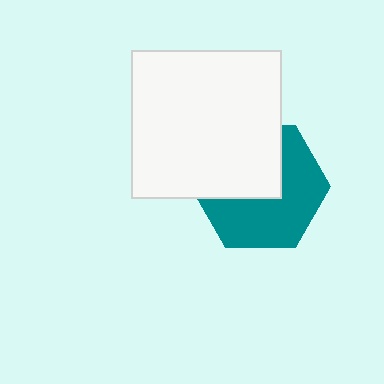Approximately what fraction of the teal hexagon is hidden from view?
Roughly 44% of the teal hexagon is hidden behind the white rectangle.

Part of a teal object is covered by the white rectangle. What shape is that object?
It is a hexagon.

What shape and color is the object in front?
The object in front is a white rectangle.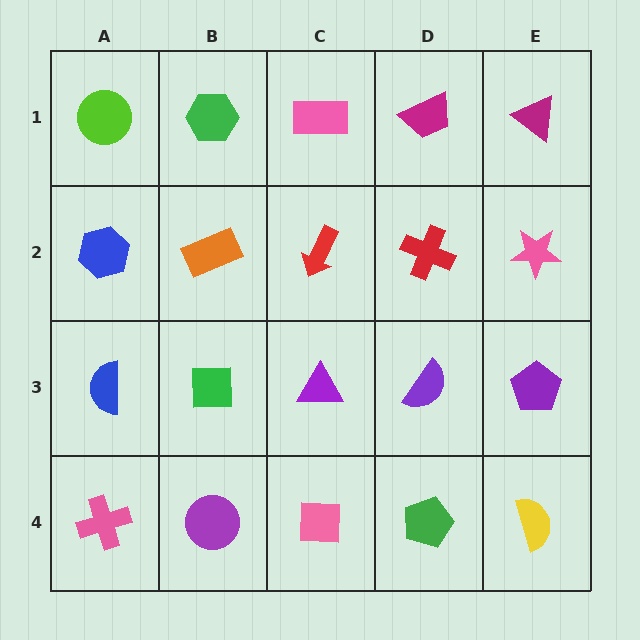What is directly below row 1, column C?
A red arrow.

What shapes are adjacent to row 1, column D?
A red cross (row 2, column D), a pink rectangle (row 1, column C), a magenta triangle (row 1, column E).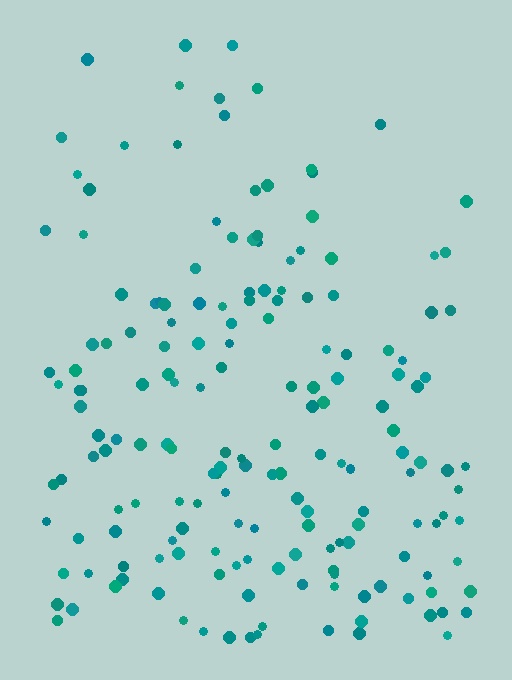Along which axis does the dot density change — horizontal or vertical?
Vertical.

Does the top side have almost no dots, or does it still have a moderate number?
Still a moderate number, just noticeably fewer than the bottom.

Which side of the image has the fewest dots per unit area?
The top.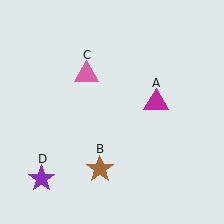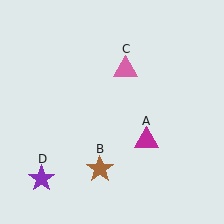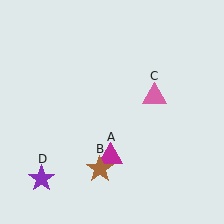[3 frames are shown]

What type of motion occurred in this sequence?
The magenta triangle (object A), pink triangle (object C) rotated clockwise around the center of the scene.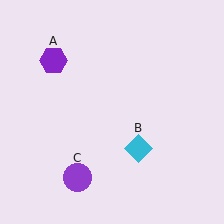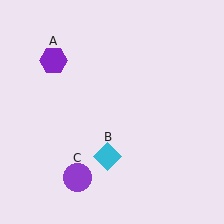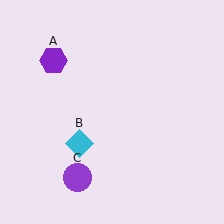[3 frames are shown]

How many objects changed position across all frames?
1 object changed position: cyan diamond (object B).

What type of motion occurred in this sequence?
The cyan diamond (object B) rotated clockwise around the center of the scene.